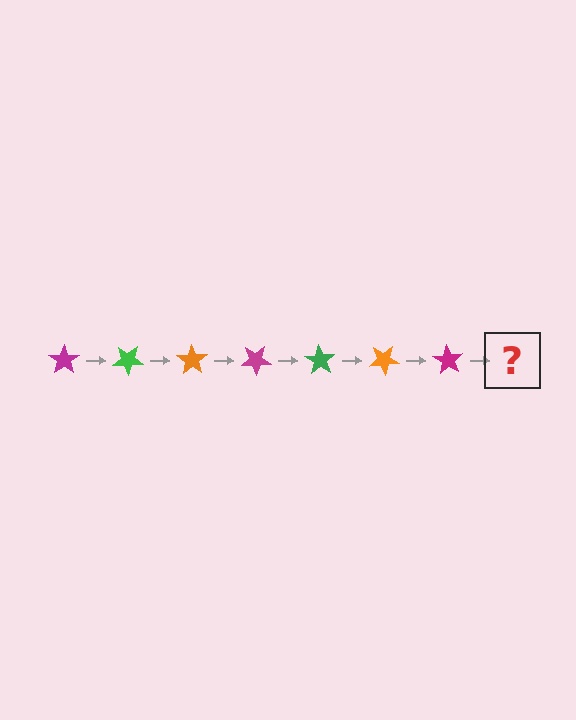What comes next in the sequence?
The next element should be a green star, rotated 245 degrees from the start.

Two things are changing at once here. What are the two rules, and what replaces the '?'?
The two rules are that it rotates 35 degrees each step and the color cycles through magenta, green, and orange. The '?' should be a green star, rotated 245 degrees from the start.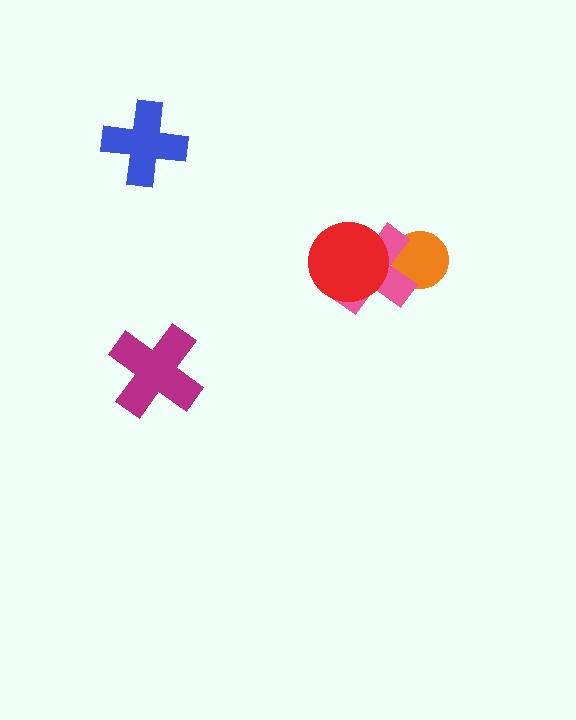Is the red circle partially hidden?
No, no other shape covers it.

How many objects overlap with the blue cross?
0 objects overlap with the blue cross.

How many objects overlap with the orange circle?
1 object overlaps with the orange circle.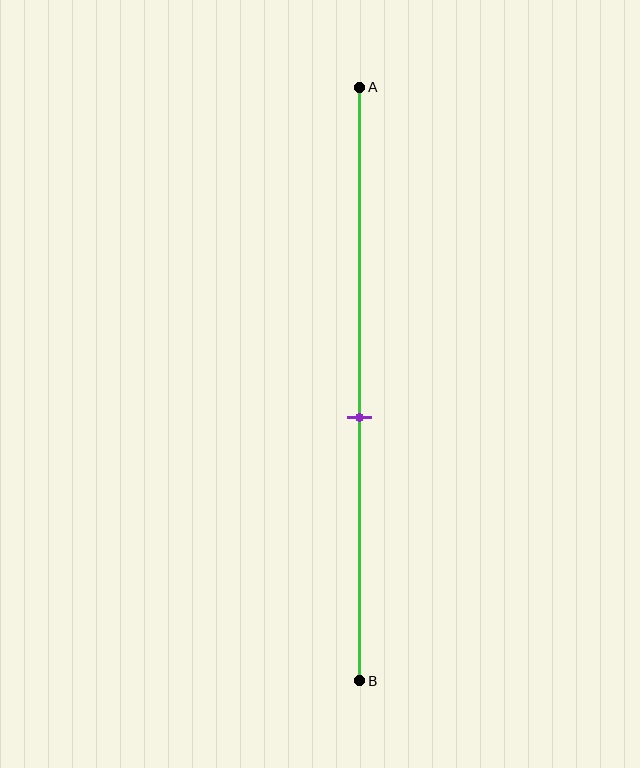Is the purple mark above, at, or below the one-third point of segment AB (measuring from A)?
The purple mark is below the one-third point of segment AB.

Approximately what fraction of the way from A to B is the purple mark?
The purple mark is approximately 55% of the way from A to B.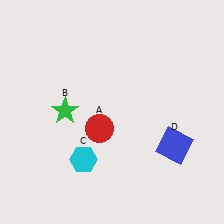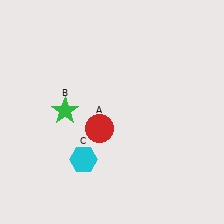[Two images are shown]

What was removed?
The blue square (D) was removed in Image 2.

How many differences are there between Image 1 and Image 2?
There is 1 difference between the two images.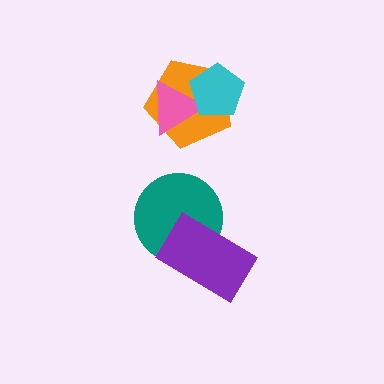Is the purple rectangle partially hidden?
No, no other shape covers it.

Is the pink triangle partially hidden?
Yes, it is partially covered by another shape.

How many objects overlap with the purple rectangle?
1 object overlaps with the purple rectangle.